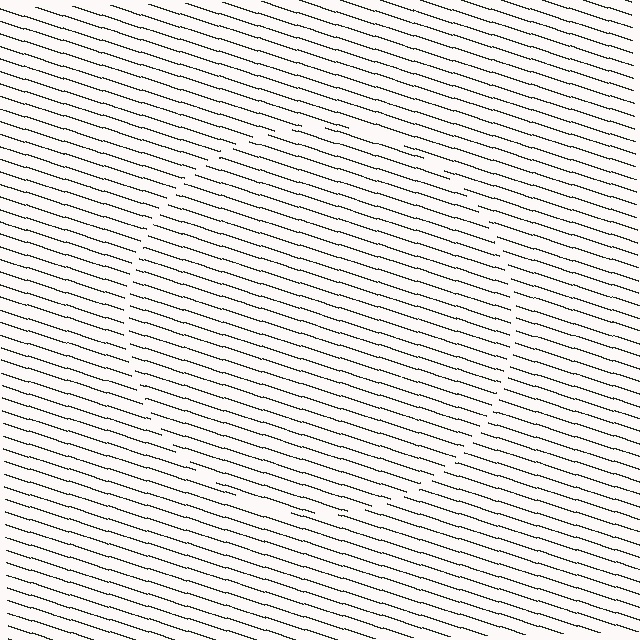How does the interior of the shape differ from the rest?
The interior of the shape contains the same grating, shifted by half a period — the contour is defined by the phase discontinuity where line-ends from the inner and outer gratings abut.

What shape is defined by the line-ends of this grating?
An illusory circle. The interior of the shape contains the same grating, shifted by half a period — the contour is defined by the phase discontinuity where line-ends from the inner and outer gratings abut.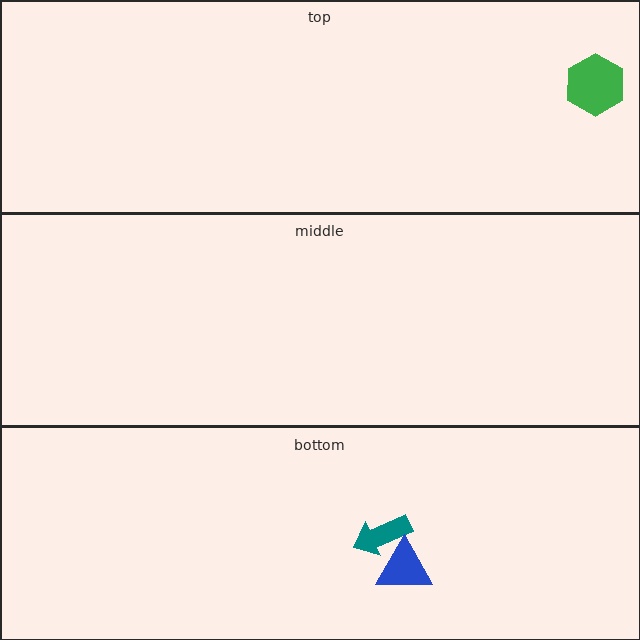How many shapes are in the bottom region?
2.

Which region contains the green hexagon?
The top region.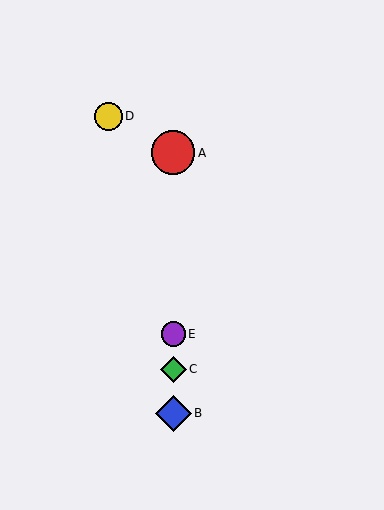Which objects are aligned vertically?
Objects A, B, C, E are aligned vertically.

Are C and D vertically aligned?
No, C is at x≈173 and D is at x≈108.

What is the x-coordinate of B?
Object B is at x≈173.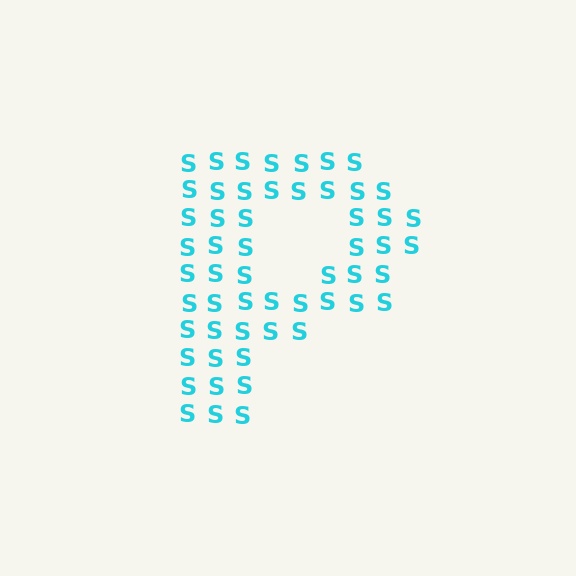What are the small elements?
The small elements are letter S's.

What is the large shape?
The large shape is the letter P.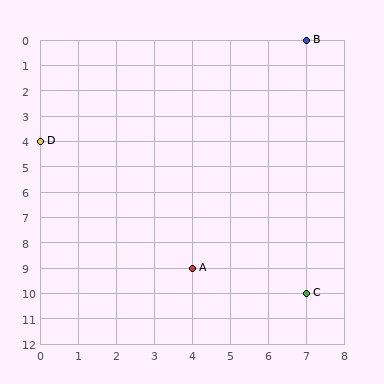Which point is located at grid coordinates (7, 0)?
Point B is at (7, 0).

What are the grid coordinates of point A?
Point A is at grid coordinates (4, 9).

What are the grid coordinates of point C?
Point C is at grid coordinates (7, 10).